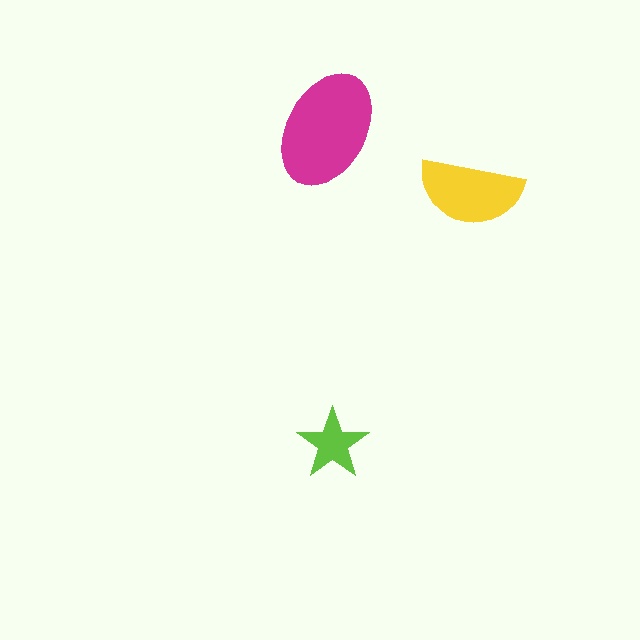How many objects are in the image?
There are 3 objects in the image.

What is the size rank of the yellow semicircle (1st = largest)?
2nd.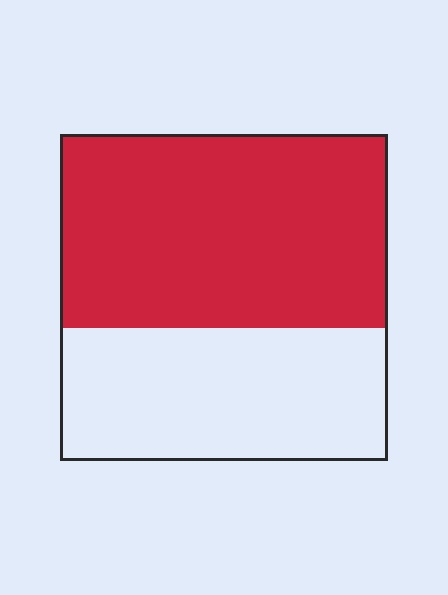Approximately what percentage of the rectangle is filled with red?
Approximately 60%.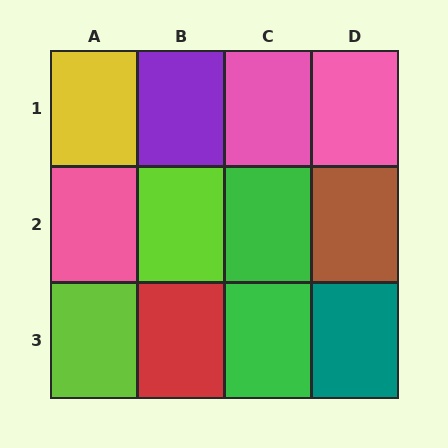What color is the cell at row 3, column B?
Red.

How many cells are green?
2 cells are green.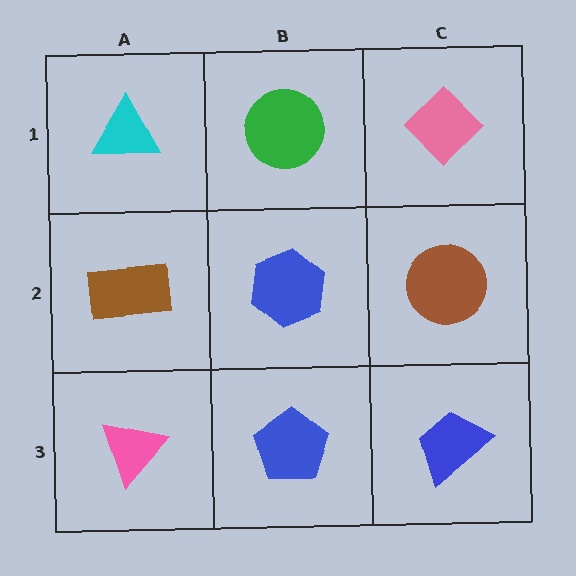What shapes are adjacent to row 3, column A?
A brown rectangle (row 2, column A), a blue pentagon (row 3, column B).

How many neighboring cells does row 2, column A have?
3.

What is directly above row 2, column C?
A pink diamond.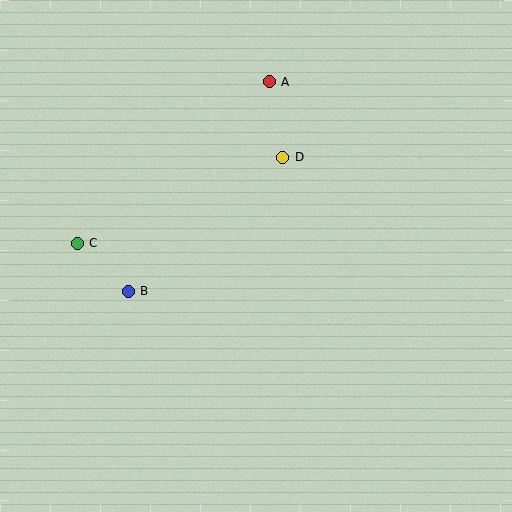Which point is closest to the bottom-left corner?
Point B is closest to the bottom-left corner.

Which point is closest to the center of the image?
Point D at (283, 157) is closest to the center.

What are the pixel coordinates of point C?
Point C is at (77, 243).